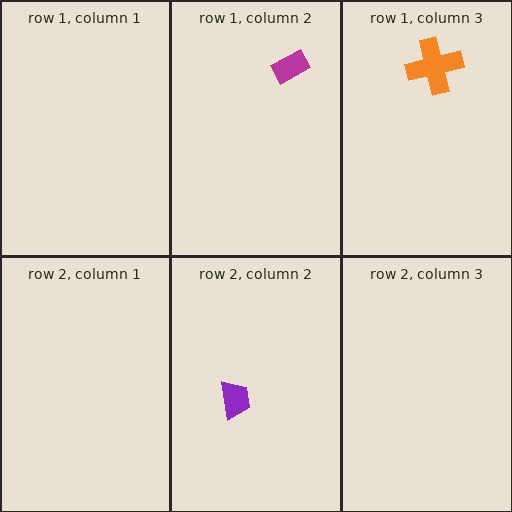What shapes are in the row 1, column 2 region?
The magenta rectangle.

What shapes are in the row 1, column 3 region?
The orange cross.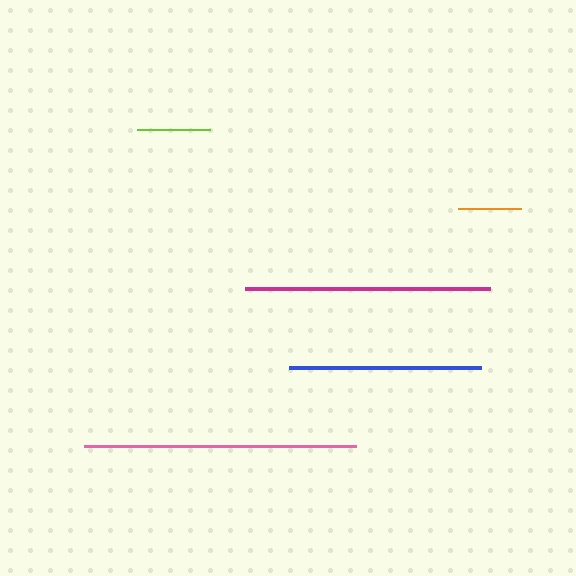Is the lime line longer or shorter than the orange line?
The lime line is longer than the orange line.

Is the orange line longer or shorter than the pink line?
The pink line is longer than the orange line.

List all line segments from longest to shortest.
From longest to shortest: pink, magenta, blue, lime, orange.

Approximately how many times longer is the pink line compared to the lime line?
The pink line is approximately 3.7 times the length of the lime line.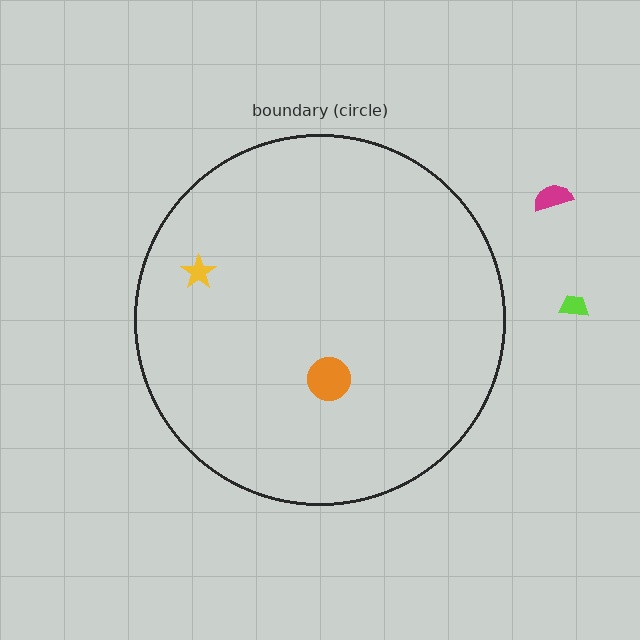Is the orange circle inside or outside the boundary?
Inside.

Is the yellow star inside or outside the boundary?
Inside.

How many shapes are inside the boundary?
2 inside, 2 outside.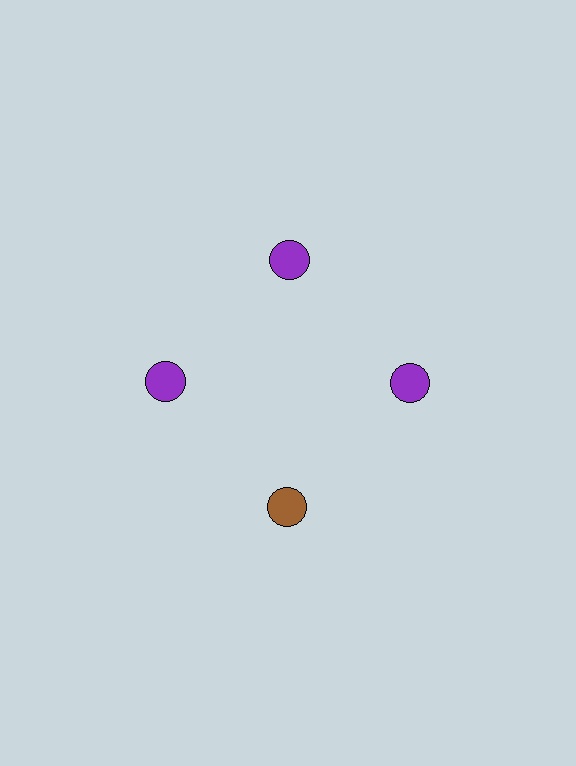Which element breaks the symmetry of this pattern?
The brown circle at roughly the 6 o'clock position breaks the symmetry. All other shapes are purple circles.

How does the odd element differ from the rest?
It has a different color: brown instead of purple.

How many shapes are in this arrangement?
There are 4 shapes arranged in a ring pattern.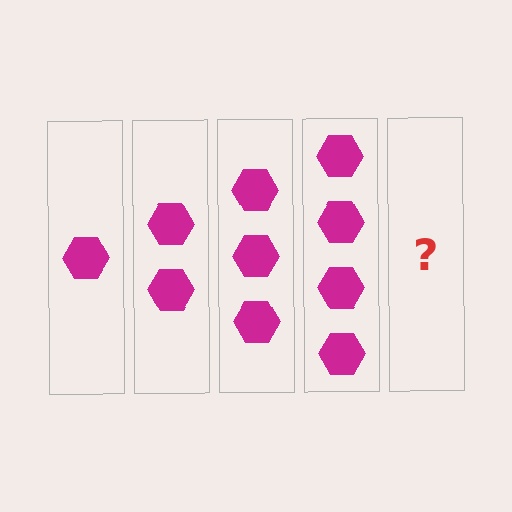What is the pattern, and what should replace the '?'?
The pattern is that each step adds one more hexagon. The '?' should be 5 hexagons.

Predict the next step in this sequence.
The next step is 5 hexagons.